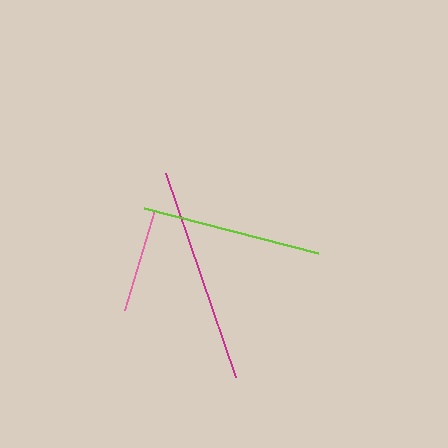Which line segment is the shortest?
The pink line is the shortest at approximately 105 pixels.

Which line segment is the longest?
The magenta line is the longest at approximately 216 pixels.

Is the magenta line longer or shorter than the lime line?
The magenta line is longer than the lime line.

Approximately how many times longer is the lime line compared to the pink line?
The lime line is approximately 1.7 times the length of the pink line.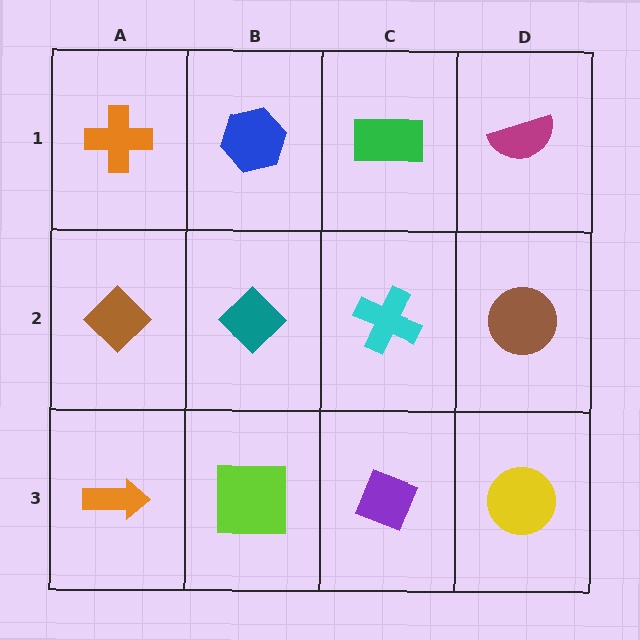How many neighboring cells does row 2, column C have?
4.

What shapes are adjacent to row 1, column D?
A brown circle (row 2, column D), a green rectangle (row 1, column C).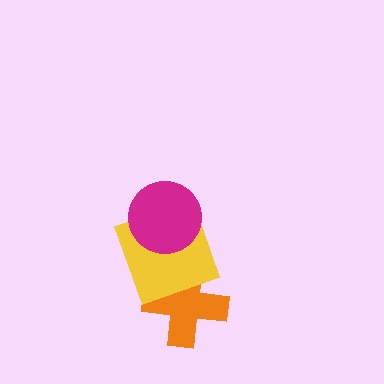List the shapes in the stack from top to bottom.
From top to bottom: the magenta circle, the yellow square, the orange cross.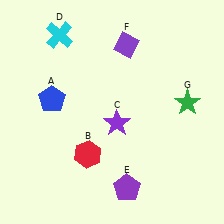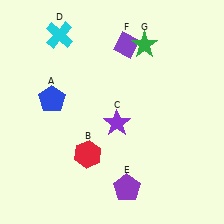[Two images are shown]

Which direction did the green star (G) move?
The green star (G) moved up.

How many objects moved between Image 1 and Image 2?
1 object moved between the two images.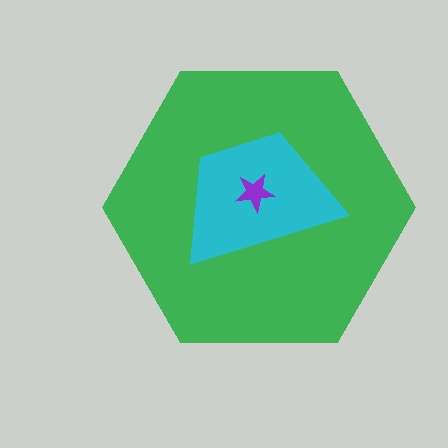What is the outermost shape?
The green hexagon.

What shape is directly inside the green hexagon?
The cyan trapezoid.